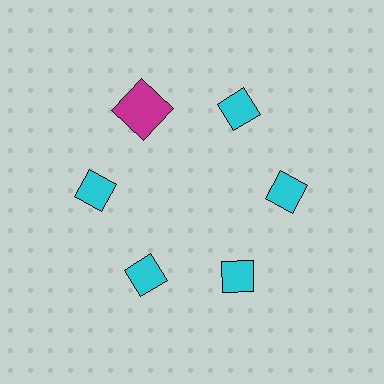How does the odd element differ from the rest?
It differs in both color (magenta instead of cyan) and shape (square instead of diamond).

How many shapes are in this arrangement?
There are 6 shapes arranged in a ring pattern.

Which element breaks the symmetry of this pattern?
The magenta square at roughly the 11 o'clock position breaks the symmetry. All other shapes are cyan diamonds.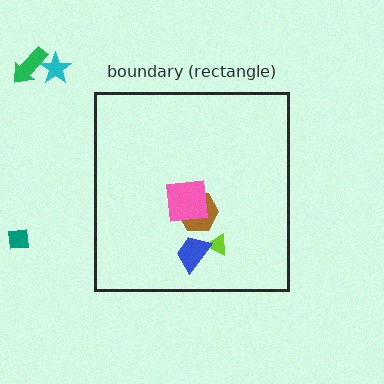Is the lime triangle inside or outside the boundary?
Inside.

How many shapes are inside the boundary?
4 inside, 3 outside.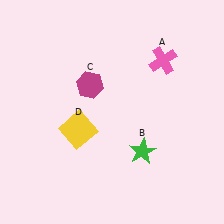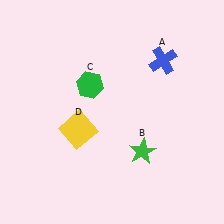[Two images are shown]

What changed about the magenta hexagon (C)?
In Image 1, C is magenta. In Image 2, it changed to green.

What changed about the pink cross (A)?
In Image 1, A is pink. In Image 2, it changed to blue.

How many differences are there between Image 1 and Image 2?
There are 2 differences between the two images.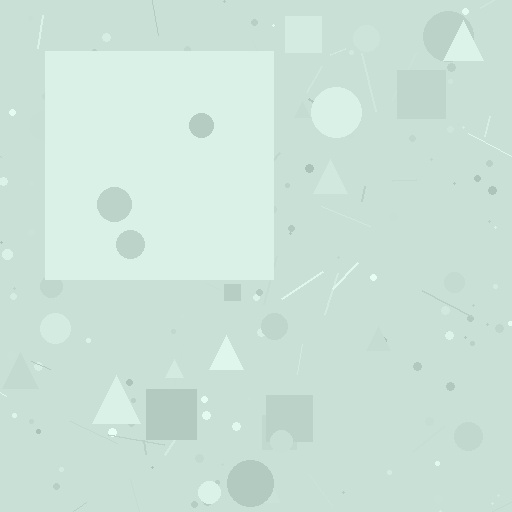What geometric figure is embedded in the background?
A square is embedded in the background.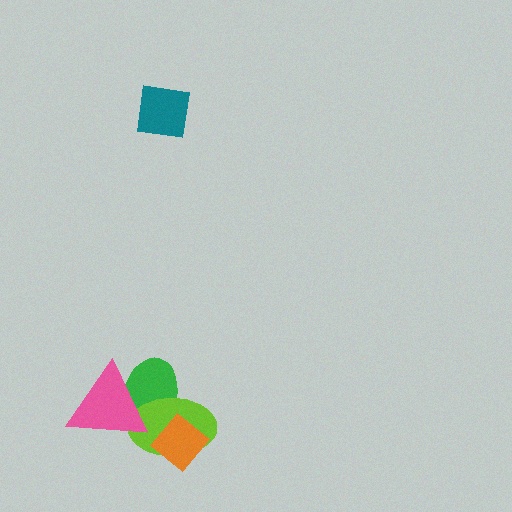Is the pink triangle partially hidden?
No, no other shape covers it.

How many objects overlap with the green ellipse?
3 objects overlap with the green ellipse.